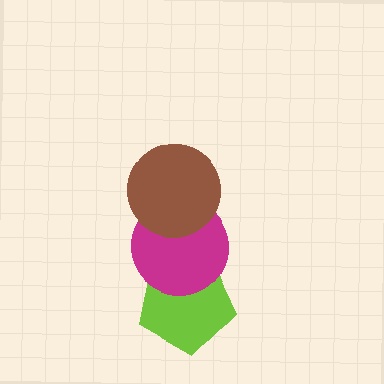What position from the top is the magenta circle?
The magenta circle is 2nd from the top.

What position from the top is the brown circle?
The brown circle is 1st from the top.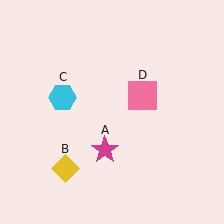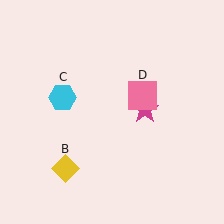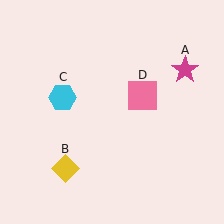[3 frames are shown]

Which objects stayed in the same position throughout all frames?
Yellow diamond (object B) and cyan hexagon (object C) and pink square (object D) remained stationary.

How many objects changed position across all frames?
1 object changed position: magenta star (object A).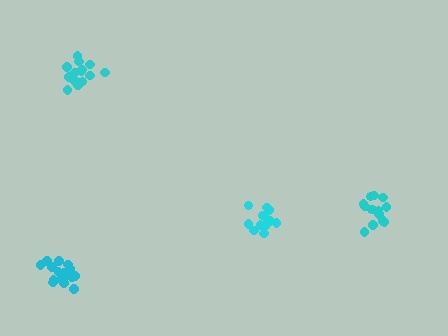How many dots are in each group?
Group 1: 14 dots, Group 2: 16 dots, Group 3: 14 dots, Group 4: 16 dots (60 total).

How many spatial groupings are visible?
There are 4 spatial groupings.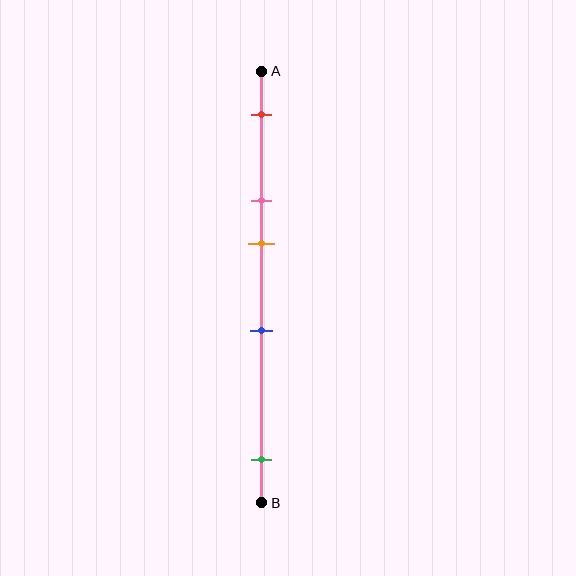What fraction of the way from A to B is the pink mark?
The pink mark is approximately 30% (0.3) of the way from A to B.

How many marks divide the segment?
There are 5 marks dividing the segment.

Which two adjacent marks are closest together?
The pink and orange marks are the closest adjacent pair.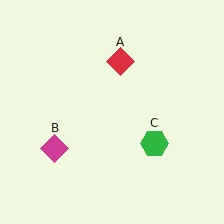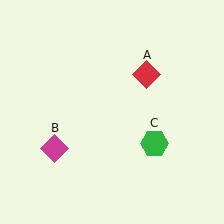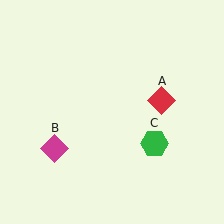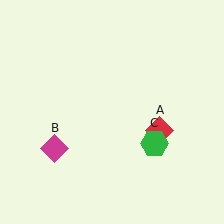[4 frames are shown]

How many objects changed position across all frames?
1 object changed position: red diamond (object A).